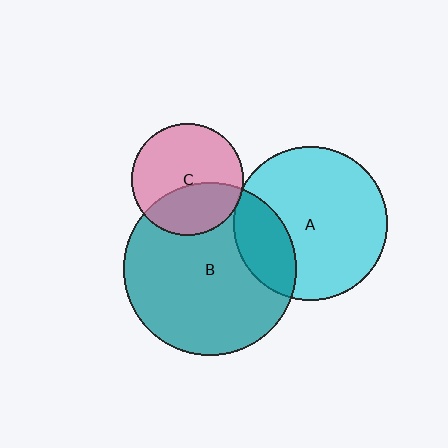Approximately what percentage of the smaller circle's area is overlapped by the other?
Approximately 25%.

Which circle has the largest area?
Circle B (teal).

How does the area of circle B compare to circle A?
Approximately 1.3 times.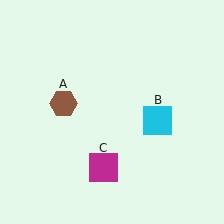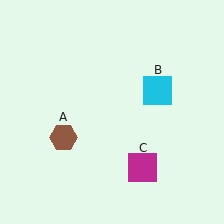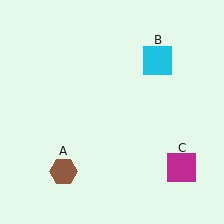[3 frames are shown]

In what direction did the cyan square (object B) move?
The cyan square (object B) moved up.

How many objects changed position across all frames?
3 objects changed position: brown hexagon (object A), cyan square (object B), magenta square (object C).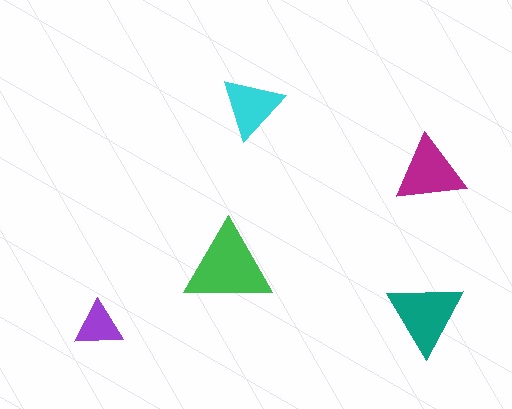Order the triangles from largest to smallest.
the green one, the teal one, the magenta one, the cyan one, the purple one.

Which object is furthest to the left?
The purple triangle is leftmost.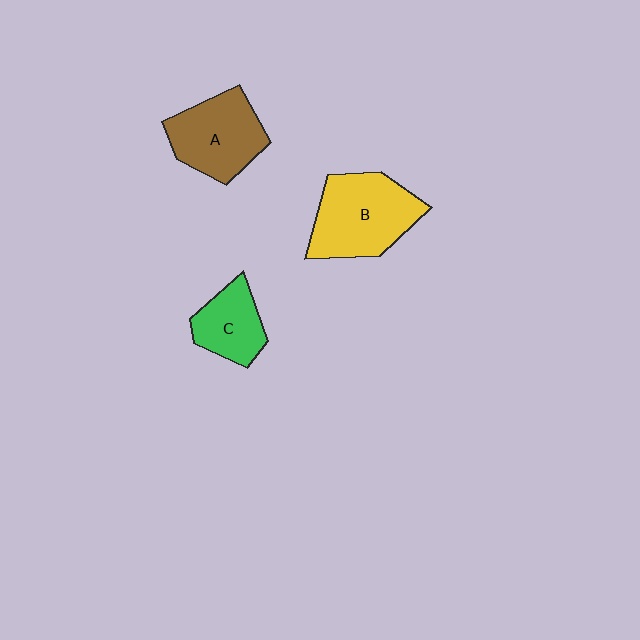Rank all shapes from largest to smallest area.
From largest to smallest: B (yellow), A (brown), C (green).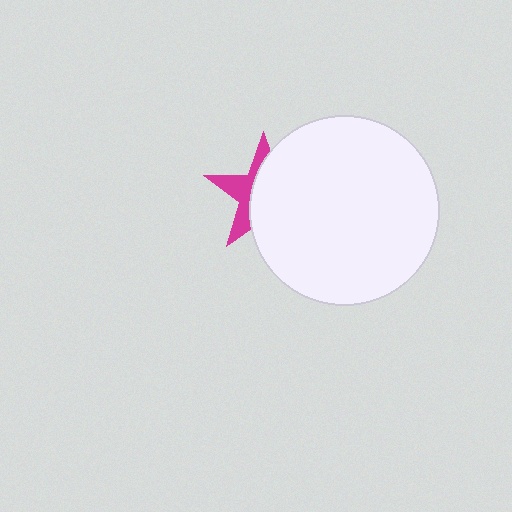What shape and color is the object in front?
The object in front is a white circle.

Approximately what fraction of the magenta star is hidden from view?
Roughly 62% of the magenta star is hidden behind the white circle.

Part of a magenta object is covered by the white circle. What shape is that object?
It is a star.